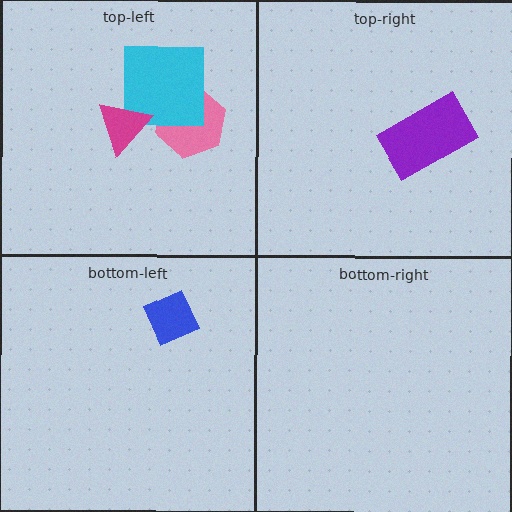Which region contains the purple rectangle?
The top-right region.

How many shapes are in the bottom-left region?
1.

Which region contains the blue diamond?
The bottom-left region.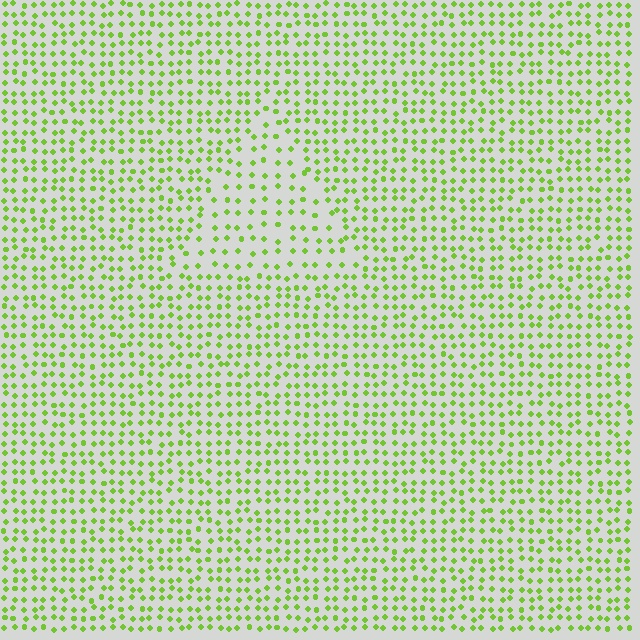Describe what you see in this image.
The image contains small lime elements arranged at two different densities. A triangle-shaped region is visible where the elements are less densely packed than the surrounding area.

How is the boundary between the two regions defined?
The boundary is defined by a change in element density (approximately 1.8x ratio). All elements are the same color, size, and shape.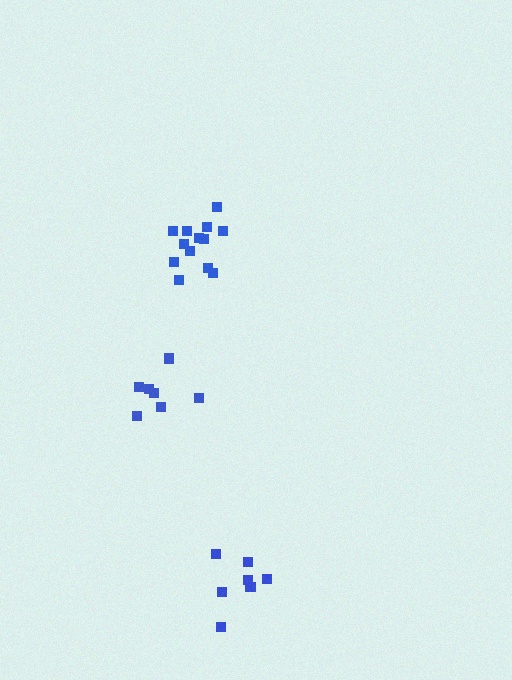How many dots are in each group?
Group 1: 7 dots, Group 2: 13 dots, Group 3: 7 dots (27 total).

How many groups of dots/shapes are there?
There are 3 groups.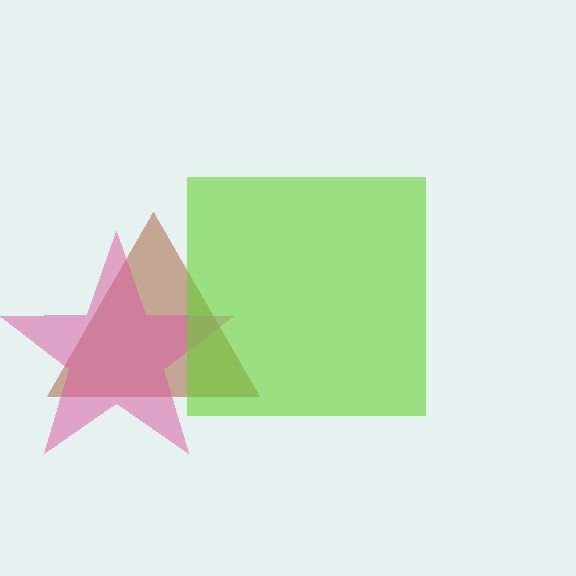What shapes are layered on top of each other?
The layered shapes are: a brown triangle, a pink star, a lime square.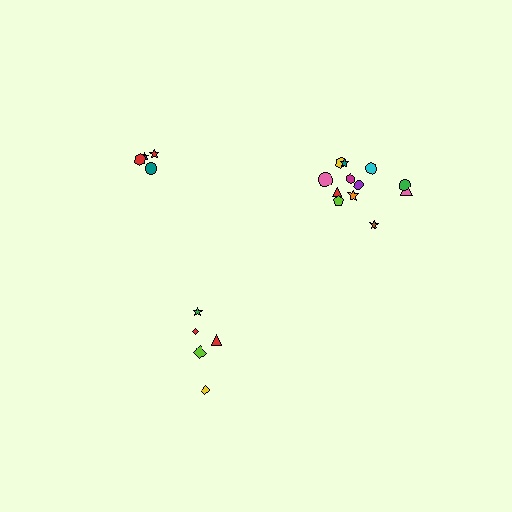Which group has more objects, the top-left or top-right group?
The top-right group.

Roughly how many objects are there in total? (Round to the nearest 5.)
Roughly 20 objects in total.